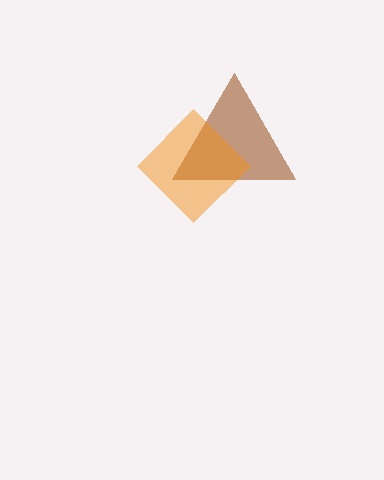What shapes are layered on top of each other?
The layered shapes are: a brown triangle, an orange diamond.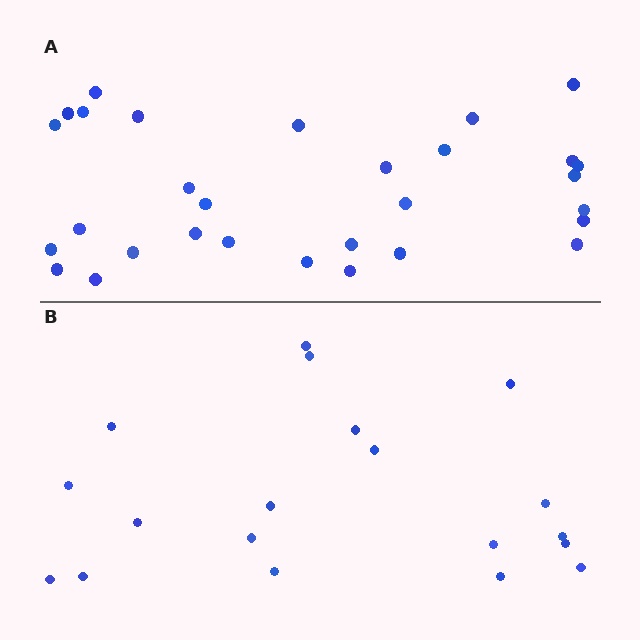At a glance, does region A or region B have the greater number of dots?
Region A (the top region) has more dots.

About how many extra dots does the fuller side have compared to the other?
Region A has roughly 12 or so more dots than region B.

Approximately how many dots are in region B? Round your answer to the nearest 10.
About 20 dots. (The exact count is 19, which rounds to 20.)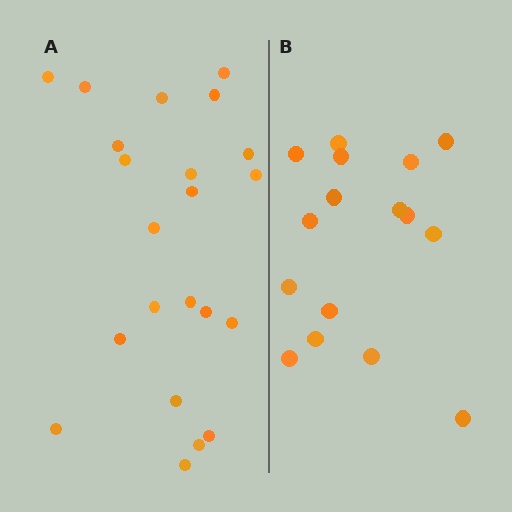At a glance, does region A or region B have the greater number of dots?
Region A (the left region) has more dots.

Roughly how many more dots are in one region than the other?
Region A has about 6 more dots than region B.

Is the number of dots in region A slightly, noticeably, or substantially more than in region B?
Region A has noticeably more, but not dramatically so. The ratio is roughly 1.4 to 1.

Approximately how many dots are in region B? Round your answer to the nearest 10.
About 20 dots. (The exact count is 16, which rounds to 20.)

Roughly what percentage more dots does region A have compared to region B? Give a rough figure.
About 40% more.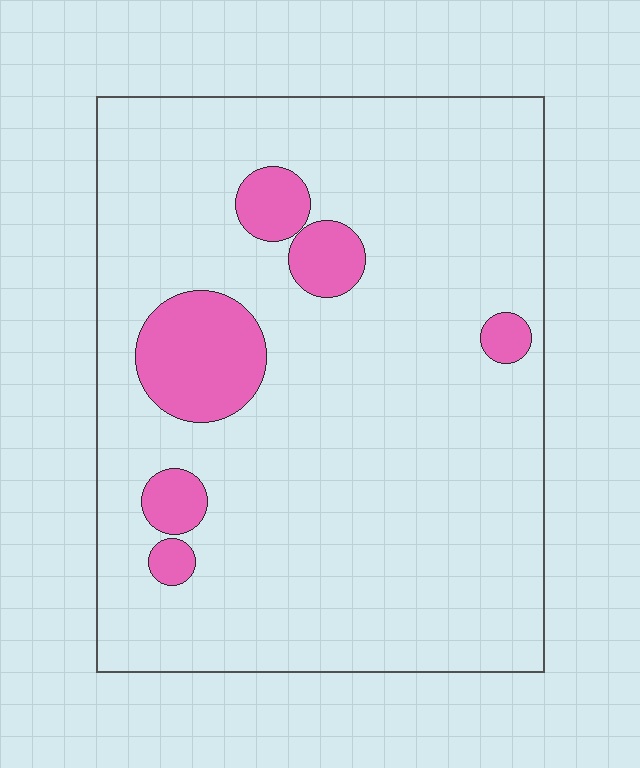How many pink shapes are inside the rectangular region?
6.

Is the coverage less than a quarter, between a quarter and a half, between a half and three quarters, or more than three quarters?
Less than a quarter.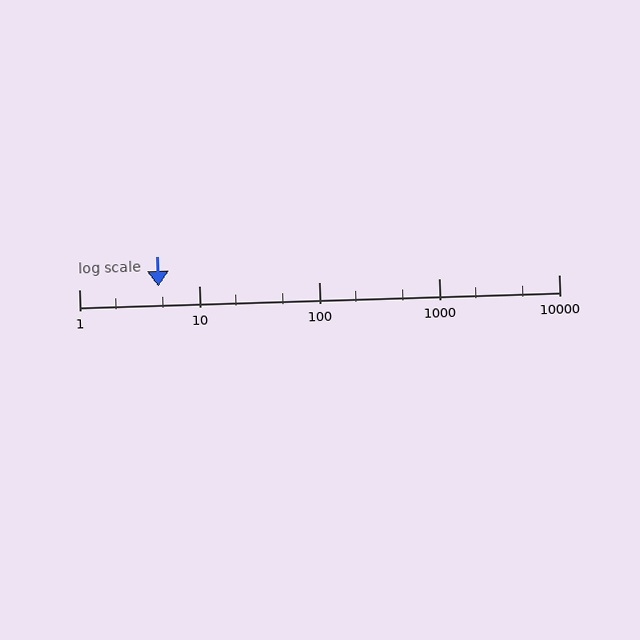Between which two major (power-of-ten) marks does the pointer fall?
The pointer is between 1 and 10.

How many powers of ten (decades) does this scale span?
The scale spans 4 decades, from 1 to 10000.